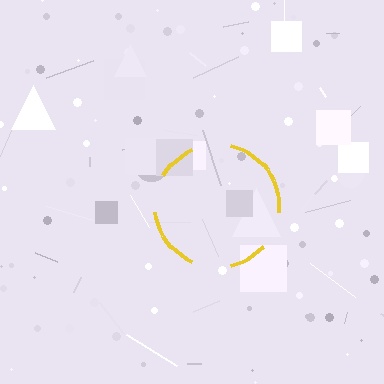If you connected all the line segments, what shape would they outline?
They would outline a circle.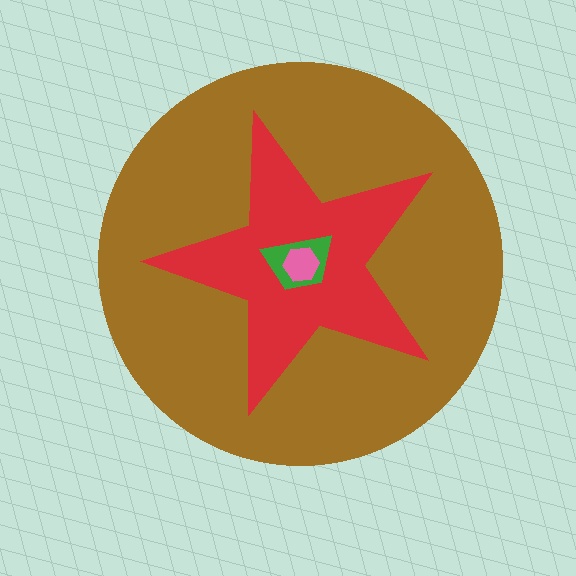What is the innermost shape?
The pink hexagon.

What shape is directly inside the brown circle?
The red star.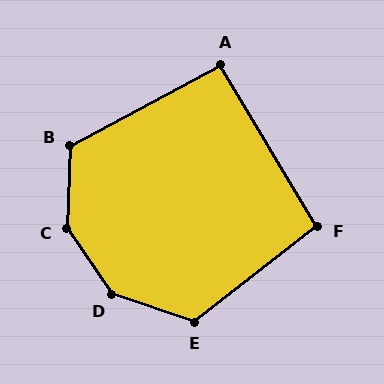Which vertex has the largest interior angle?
C, at approximately 144 degrees.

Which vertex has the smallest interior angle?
A, at approximately 93 degrees.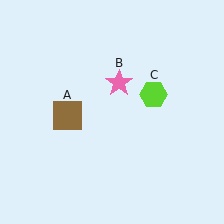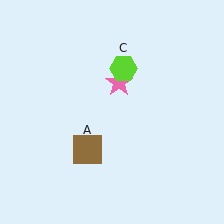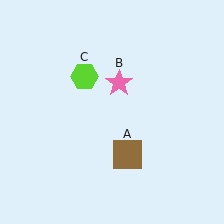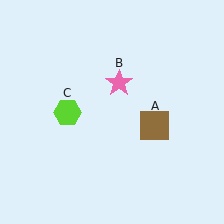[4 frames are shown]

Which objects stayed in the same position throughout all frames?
Pink star (object B) remained stationary.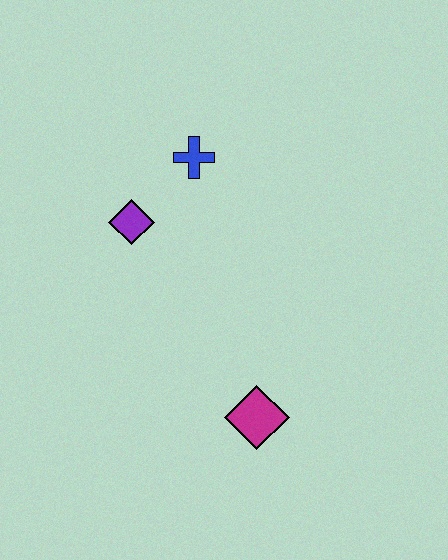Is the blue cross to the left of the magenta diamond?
Yes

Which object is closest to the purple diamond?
The blue cross is closest to the purple diamond.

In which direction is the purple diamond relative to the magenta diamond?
The purple diamond is above the magenta diamond.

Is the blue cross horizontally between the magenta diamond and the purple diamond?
Yes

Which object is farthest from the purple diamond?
The magenta diamond is farthest from the purple diamond.